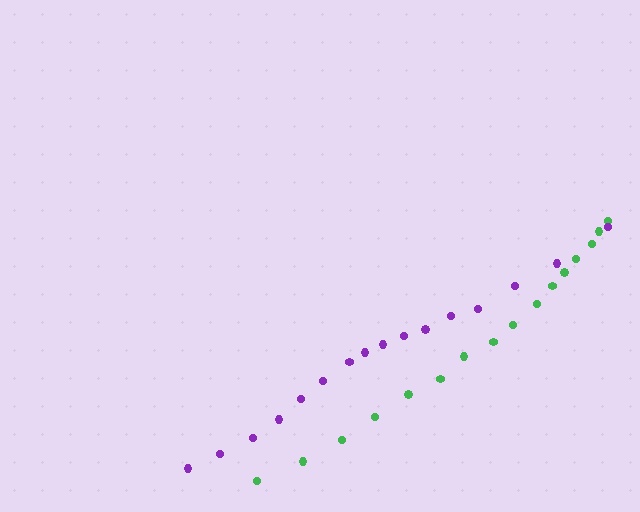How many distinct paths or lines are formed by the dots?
There are 2 distinct paths.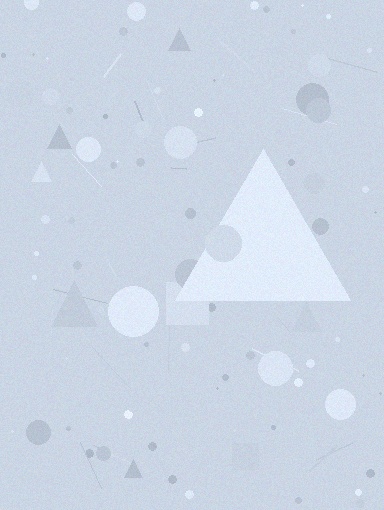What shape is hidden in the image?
A triangle is hidden in the image.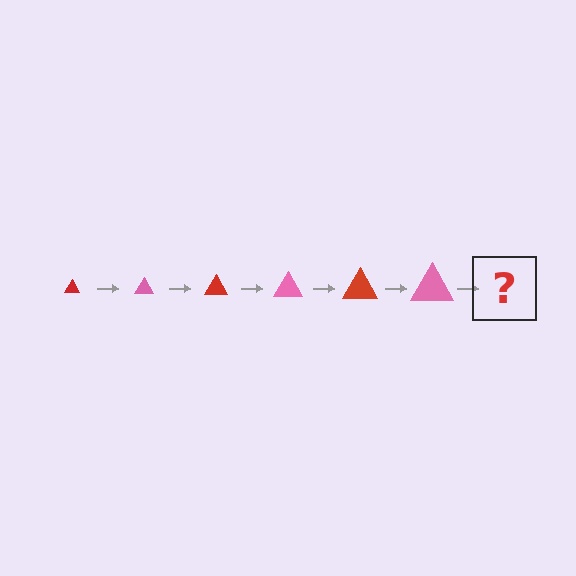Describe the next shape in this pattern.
It should be a red triangle, larger than the previous one.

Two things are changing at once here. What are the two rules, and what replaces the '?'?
The two rules are that the triangle grows larger each step and the color cycles through red and pink. The '?' should be a red triangle, larger than the previous one.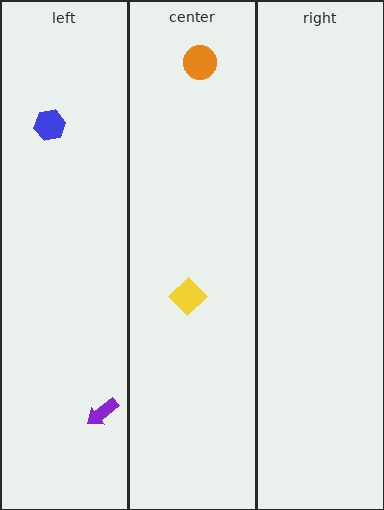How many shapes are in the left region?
2.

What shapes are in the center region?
The orange circle, the yellow diamond.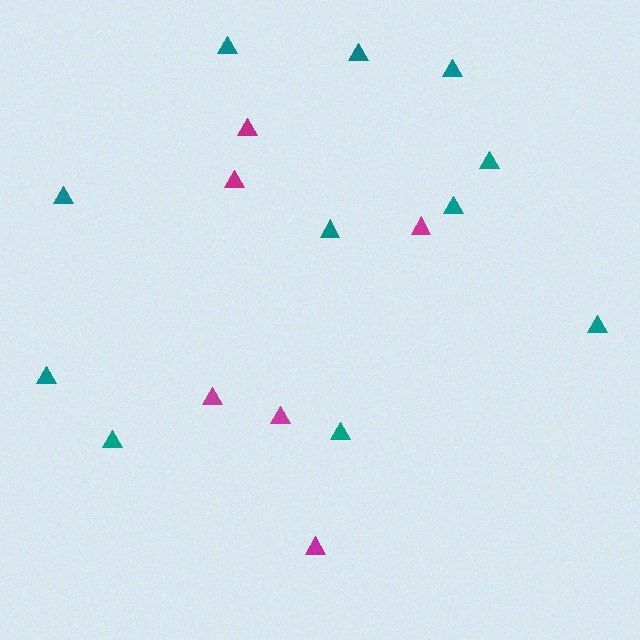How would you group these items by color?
There are 2 groups: one group of magenta triangles (6) and one group of teal triangles (11).